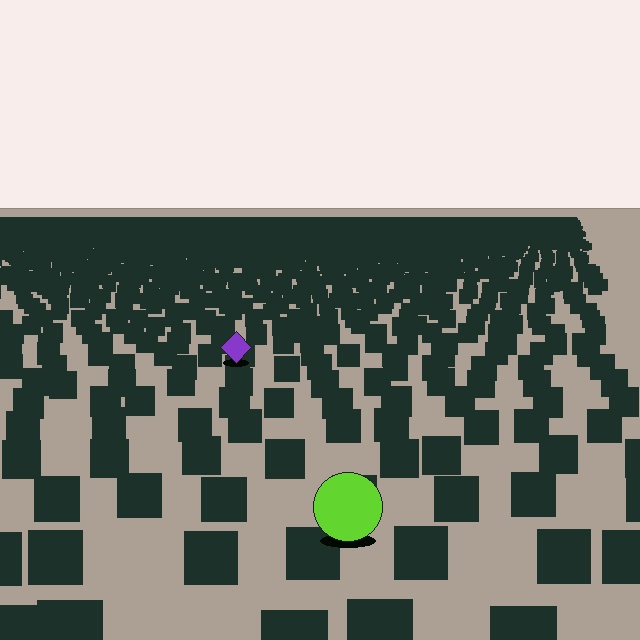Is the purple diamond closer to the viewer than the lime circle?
No. The lime circle is closer — you can tell from the texture gradient: the ground texture is coarser near it.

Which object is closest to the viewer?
The lime circle is closest. The texture marks near it are larger and more spread out.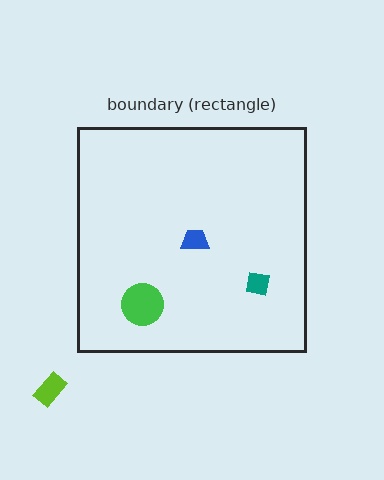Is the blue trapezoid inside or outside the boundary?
Inside.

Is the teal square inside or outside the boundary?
Inside.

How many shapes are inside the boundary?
3 inside, 1 outside.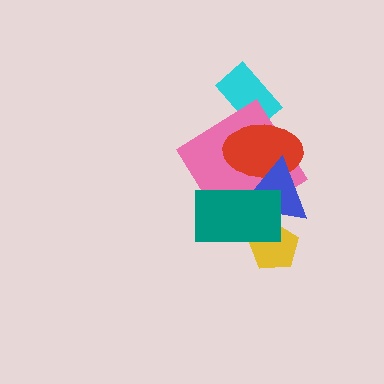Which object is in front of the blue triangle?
The teal rectangle is in front of the blue triangle.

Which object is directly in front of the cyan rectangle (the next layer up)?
The pink diamond is directly in front of the cyan rectangle.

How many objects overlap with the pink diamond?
4 objects overlap with the pink diamond.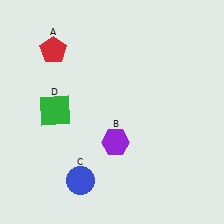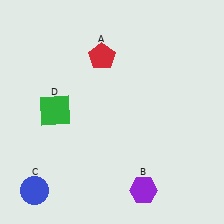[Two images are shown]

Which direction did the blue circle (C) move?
The blue circle (C) moved left.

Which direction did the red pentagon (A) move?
The red pentagon (A) moved right.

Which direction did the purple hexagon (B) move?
The purple hexagon (B) moved down.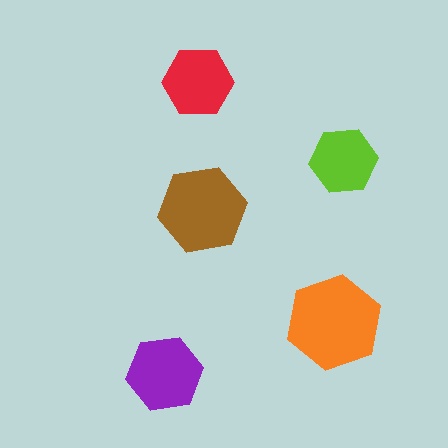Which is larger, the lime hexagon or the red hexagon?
The red one.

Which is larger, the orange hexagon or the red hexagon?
The orange one.